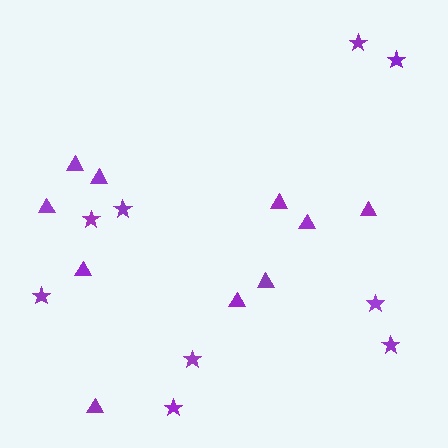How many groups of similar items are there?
There are 2 groups: one group of stars (9) and one group of triangles (10).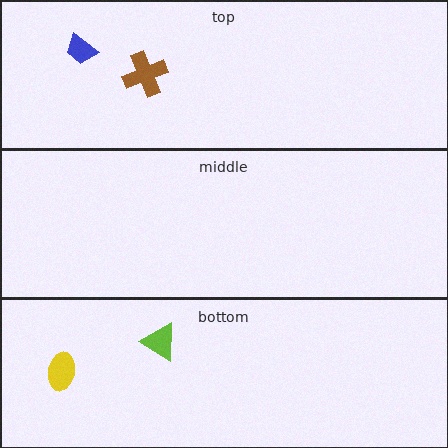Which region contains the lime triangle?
The bottom region.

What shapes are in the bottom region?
The yellow ellipse, the lime triangle.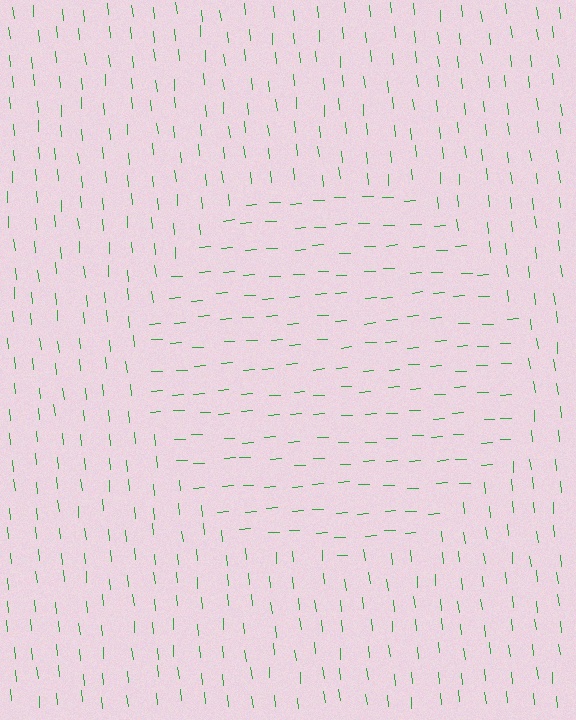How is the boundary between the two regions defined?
The boundary is defined purely by a change in line orientation (approximately 88 degrees difference). All lines are the same color and thickness.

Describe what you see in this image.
The image is filled with small green line segments. A circle region in the image has lines oriented differently from the surrounding lines, creating a visible texture boundary.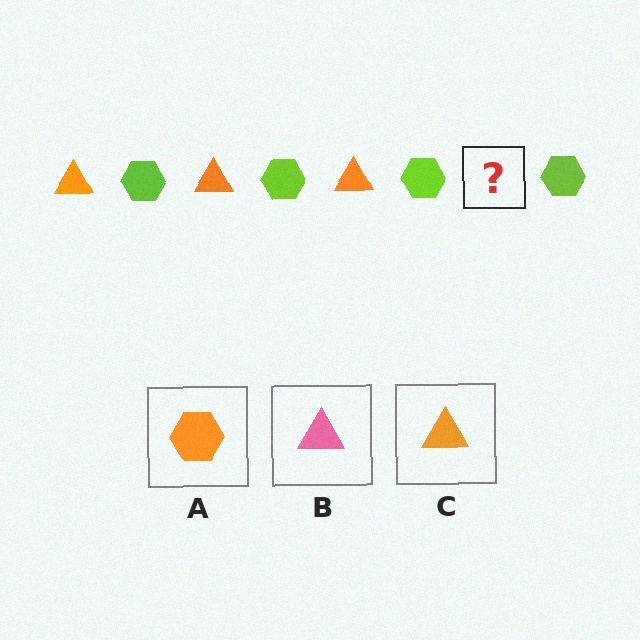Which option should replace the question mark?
Option C.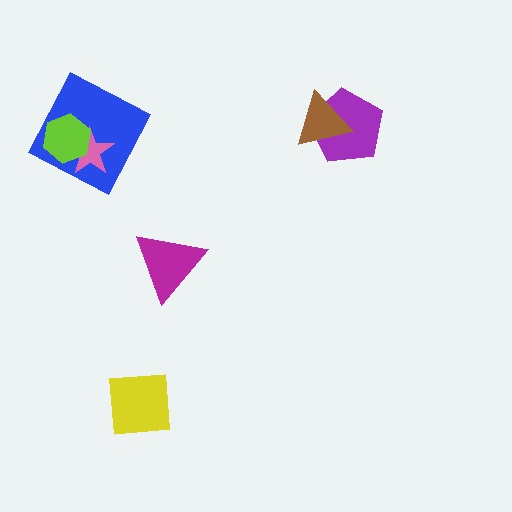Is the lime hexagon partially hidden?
No, no other shape covers it.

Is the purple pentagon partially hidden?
Yes, it is partially covered by another shape.